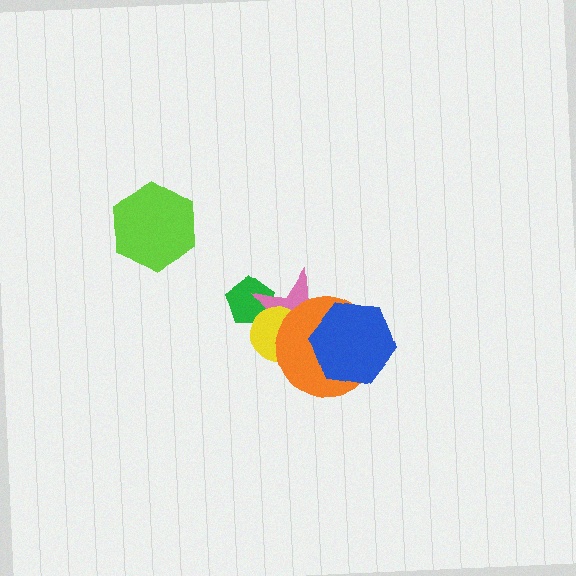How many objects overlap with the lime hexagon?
0 objects overlap with the lime hexagon.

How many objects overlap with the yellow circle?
3 objects overlap with the yellow circle.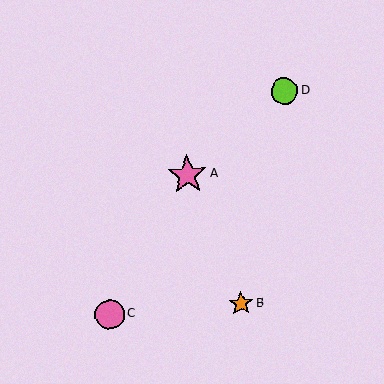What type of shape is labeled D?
Shape D is a lime circle.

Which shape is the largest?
The pink star (labeled A) is the largest.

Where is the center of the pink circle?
The center of the pink circle is at (110, 314).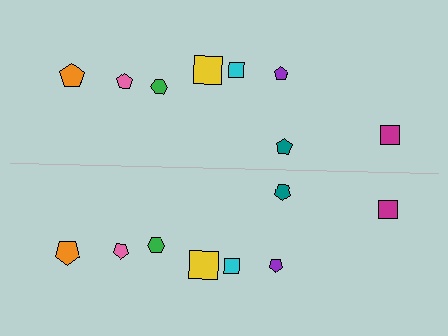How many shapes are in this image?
There are 16 shapes in this image.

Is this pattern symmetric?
Yes, this pattern has bilateral (reflection) symmetry.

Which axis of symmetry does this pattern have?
The pattern has a horizontal axis of symmetry running through the center of the image.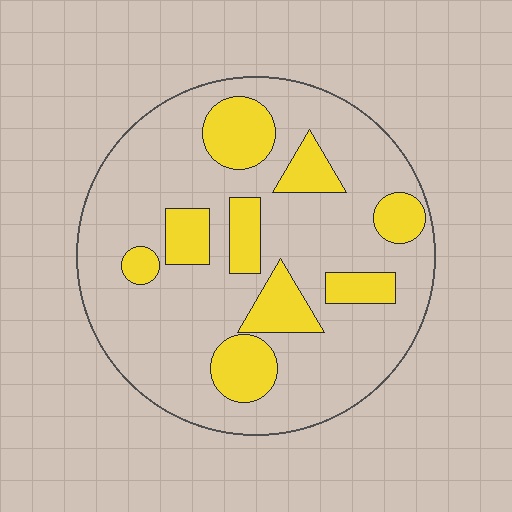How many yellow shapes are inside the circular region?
9.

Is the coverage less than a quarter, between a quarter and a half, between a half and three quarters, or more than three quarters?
Less than a quarter.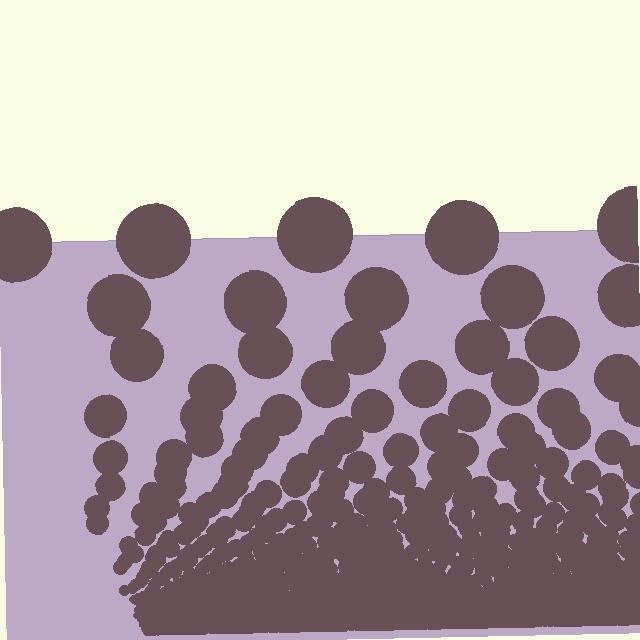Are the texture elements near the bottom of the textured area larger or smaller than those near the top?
Smaller. The gradient is inverted — elements near the bottom are smaller and denser.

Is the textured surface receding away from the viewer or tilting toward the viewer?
The surface appears to tilt toward the viewer. Texture elements get larger and sparser toward the top.